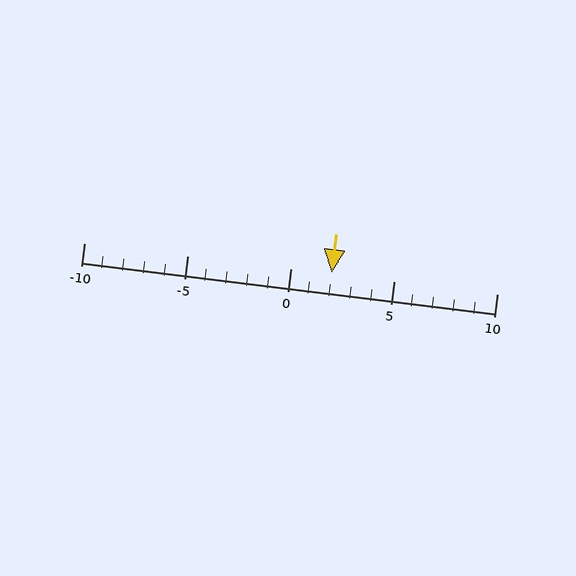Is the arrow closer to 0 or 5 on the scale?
The arrow is closer to 0.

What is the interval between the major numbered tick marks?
The major tick marks are spaced 5 units apart.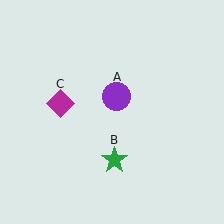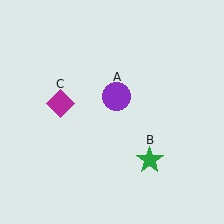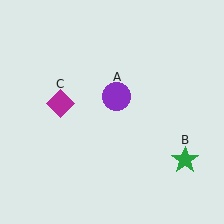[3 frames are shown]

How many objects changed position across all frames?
1 object changed position: green star (object B).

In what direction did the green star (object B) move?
The green star (object B) moved right.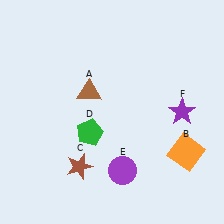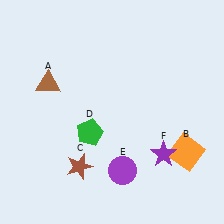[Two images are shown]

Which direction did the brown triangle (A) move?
The brown triangle (A) moved left.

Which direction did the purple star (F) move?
The purple star (F) moved down.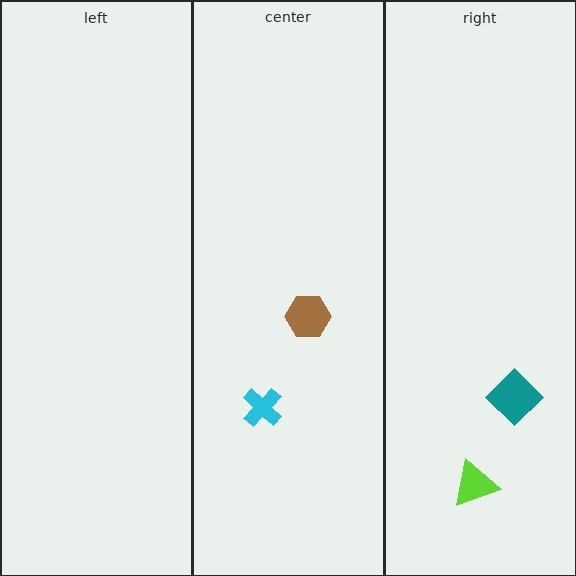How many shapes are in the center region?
2.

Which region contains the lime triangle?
The right region.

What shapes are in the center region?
The brown hexagon, the cyan cross.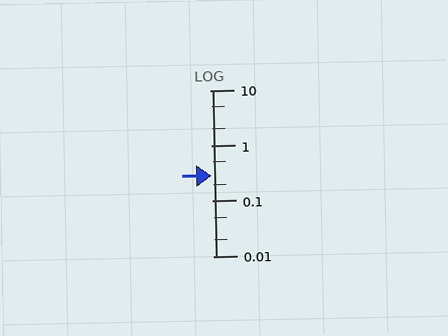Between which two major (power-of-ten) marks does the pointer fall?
The pointer is between 0.1 and 1.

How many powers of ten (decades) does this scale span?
The scale spans 3 decades, from 0.01 to 10.